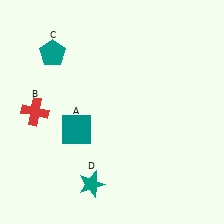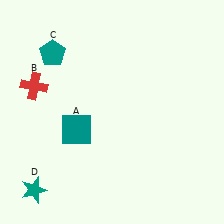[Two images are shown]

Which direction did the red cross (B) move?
The red cross (B) moved up.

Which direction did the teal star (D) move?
The teal star (D) moved left.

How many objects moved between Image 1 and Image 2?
2 objects moved between the two images.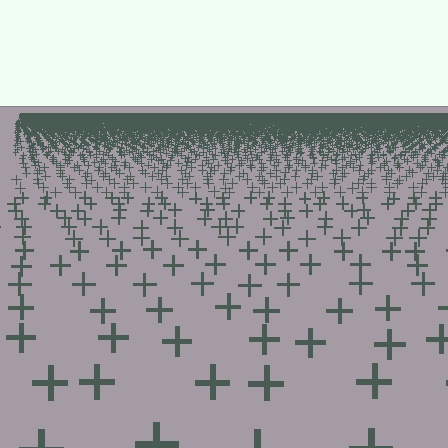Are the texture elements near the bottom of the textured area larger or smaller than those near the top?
Larger. Near the bottom, elements are closer to the viewer and appear at a bigger on-screen size.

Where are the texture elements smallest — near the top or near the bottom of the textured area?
Near the top.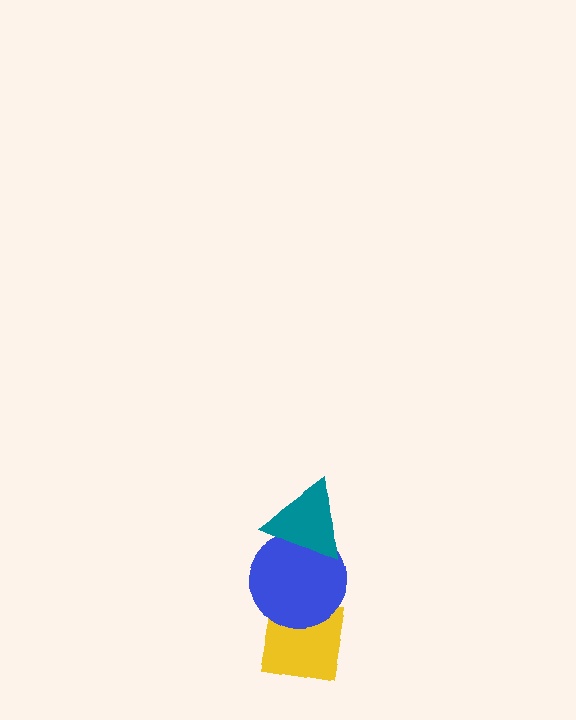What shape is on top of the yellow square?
The blue circle is on top of the yellow square.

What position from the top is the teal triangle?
The teal triangle is 1st from the top.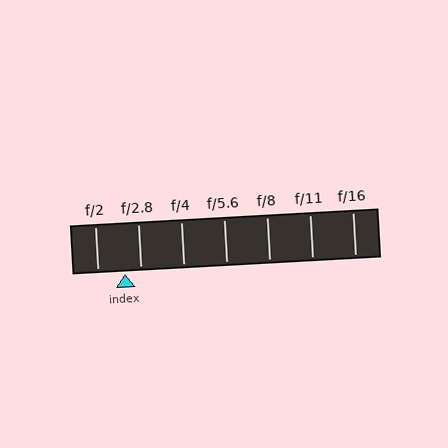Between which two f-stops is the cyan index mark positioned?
The index mark is between f/2 and f/2.8.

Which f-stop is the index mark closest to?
The index mark is closest to f/2.8.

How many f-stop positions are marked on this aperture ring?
There are 7 f-stop positions marked.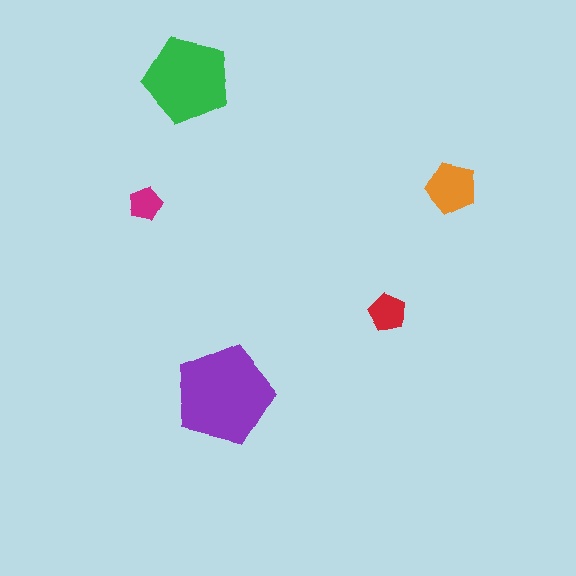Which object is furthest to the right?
The orange pentagon is rightmost.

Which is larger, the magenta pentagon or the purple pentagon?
The purple one.